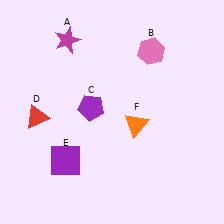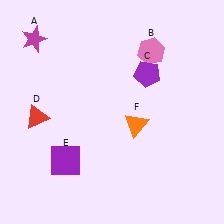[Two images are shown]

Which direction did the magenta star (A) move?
The magenta star (A) moved left.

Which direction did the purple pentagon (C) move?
The purple pentagon (C) moved right.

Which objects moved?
The objects that moved are: the magenta star (A), the purple pentagon (C).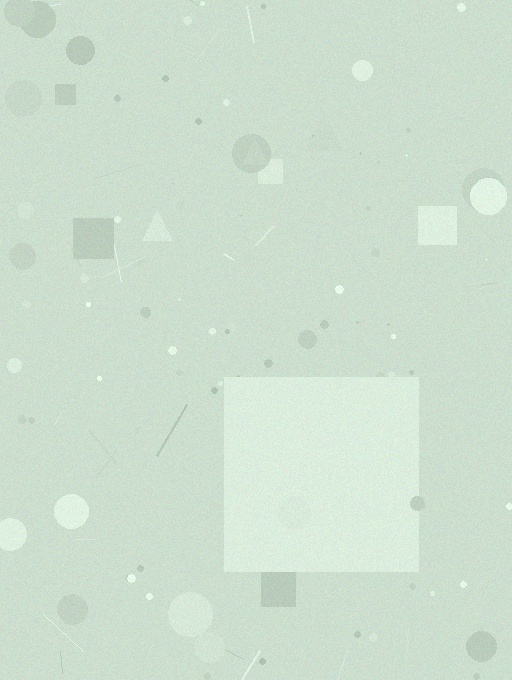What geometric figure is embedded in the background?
A square is embedded in the background.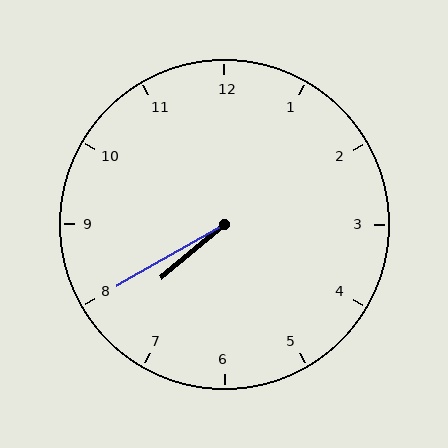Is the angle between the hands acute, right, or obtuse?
It is acute.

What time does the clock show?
7:40.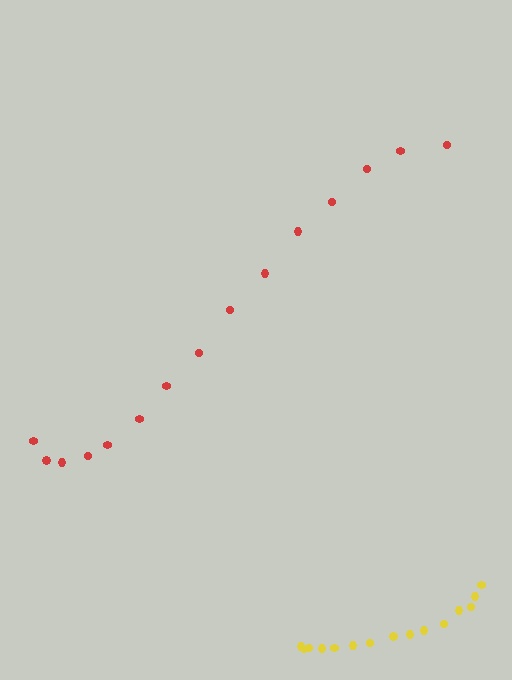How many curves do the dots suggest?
There are 2 distinct paths.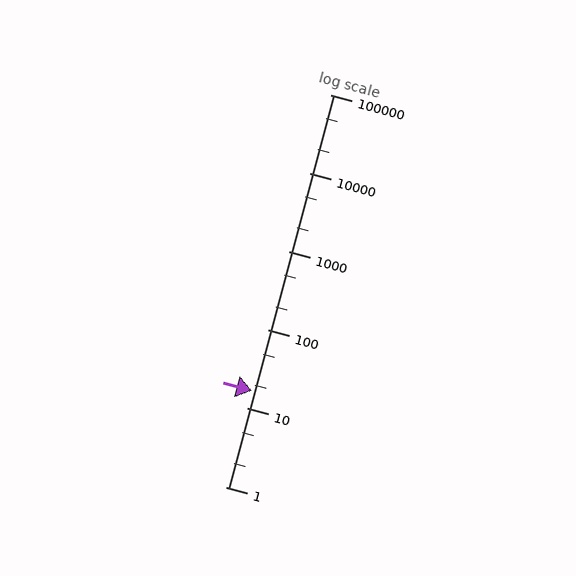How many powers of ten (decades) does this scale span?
The scale spans 5 decades, from 1 to 100000.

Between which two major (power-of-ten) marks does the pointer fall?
The pointer is between 10 and 100.